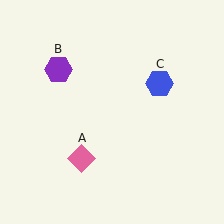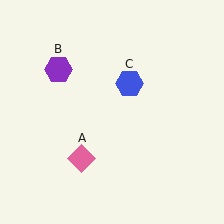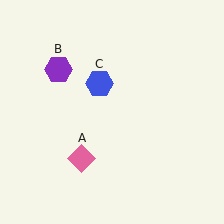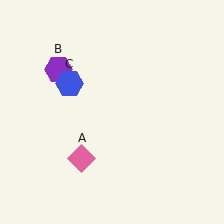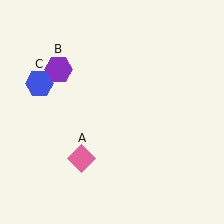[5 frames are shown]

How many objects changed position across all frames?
1 object changed position: blue hexagon (object C).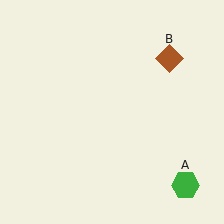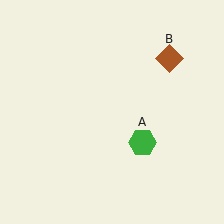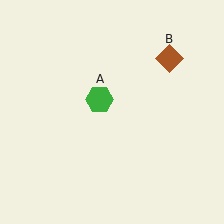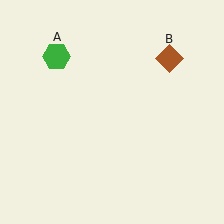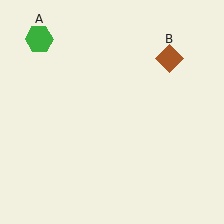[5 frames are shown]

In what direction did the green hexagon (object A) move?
The green hexagon (object A) moved up and to the left.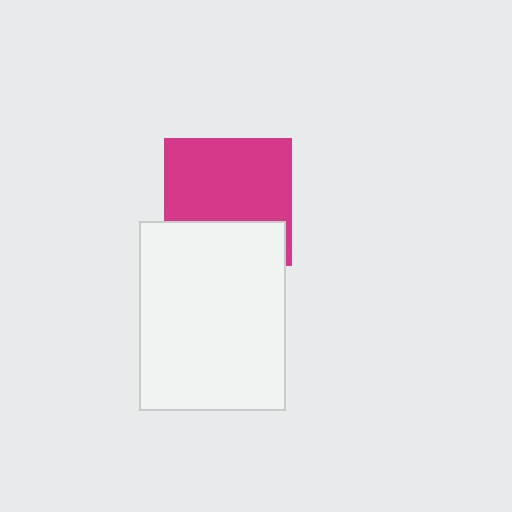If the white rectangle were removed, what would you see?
You would see the complete magenta square.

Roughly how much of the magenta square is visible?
Most of it is visible (roughly 67%).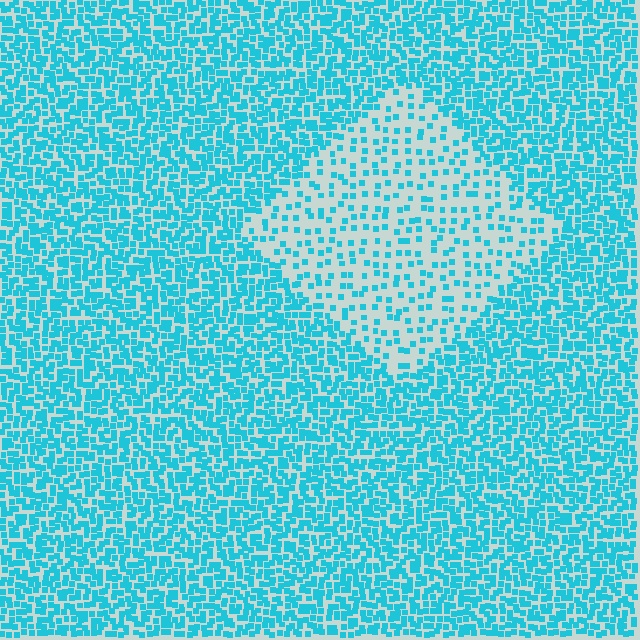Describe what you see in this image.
The image contains small cyan elements arranged at two different densities. A diamond-shaped region is visible where the elements are less densely packed than the surrounding area.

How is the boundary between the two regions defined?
The boundary is defined by a change in element density (approximately 2.6x ratio). All elements are the same color, size, and shape.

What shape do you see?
I see a diamond.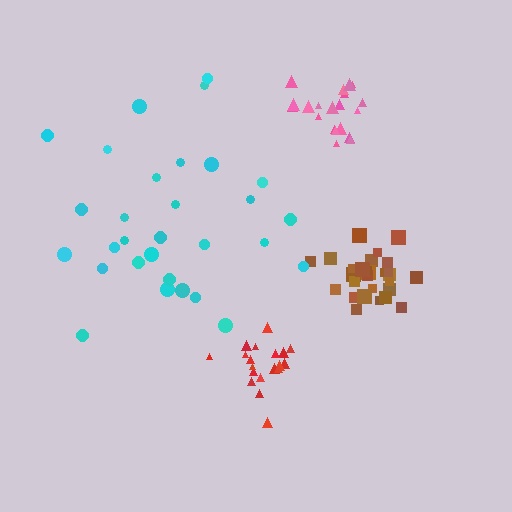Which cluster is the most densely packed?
Brown.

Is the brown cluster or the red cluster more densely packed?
Brown.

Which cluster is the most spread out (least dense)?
Cyan.